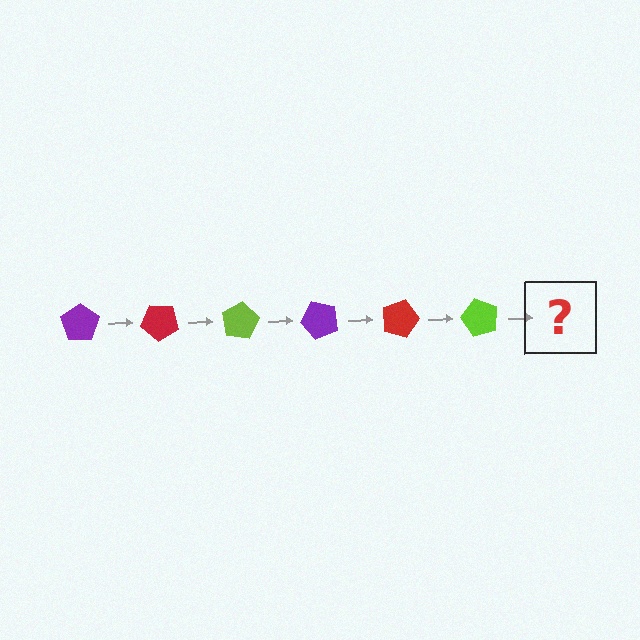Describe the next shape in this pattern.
It should be a purple pentagon, rotated 240 degrees from the start.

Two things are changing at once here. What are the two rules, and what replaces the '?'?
The two rules are that it rotates 40 degrees each step and the color cycles through purple, red, and lime. The '?' should be a purple pentagon, rotated 240 degrees from the start.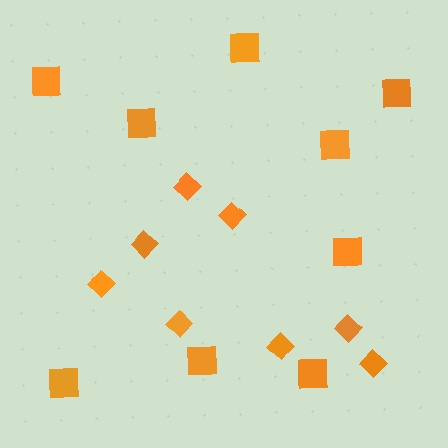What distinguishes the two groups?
There are 2 groups: one group of diamonds (8) and one group of squares (9).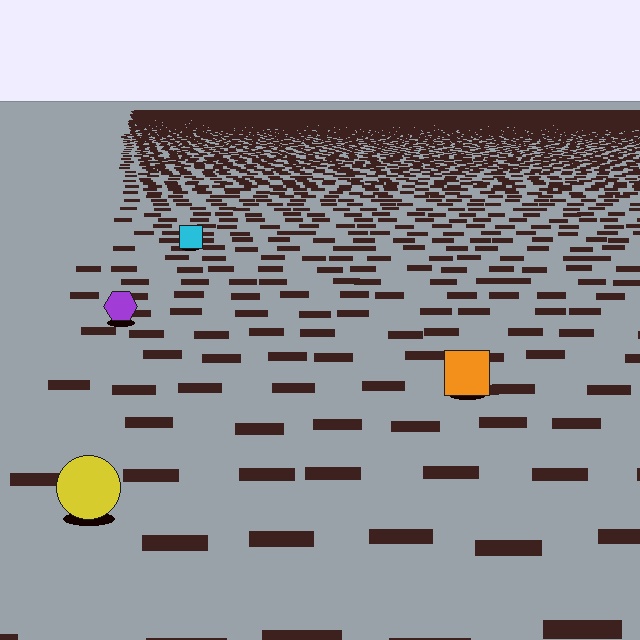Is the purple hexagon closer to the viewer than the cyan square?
Yes. The purple hexagon is closer — you can tell from the texture gradient: the ground texture is coarser near it.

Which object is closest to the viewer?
The yellow circle is closest. The texture marks near it are larger and more spread out.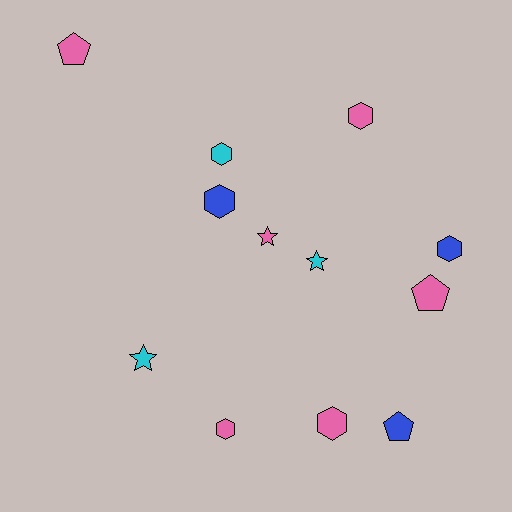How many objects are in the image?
There are 12 objects.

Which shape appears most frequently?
Hexagon, with 6 objects.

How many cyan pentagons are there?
There are no cyan pentagons.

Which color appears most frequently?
Pink, with 6 objects.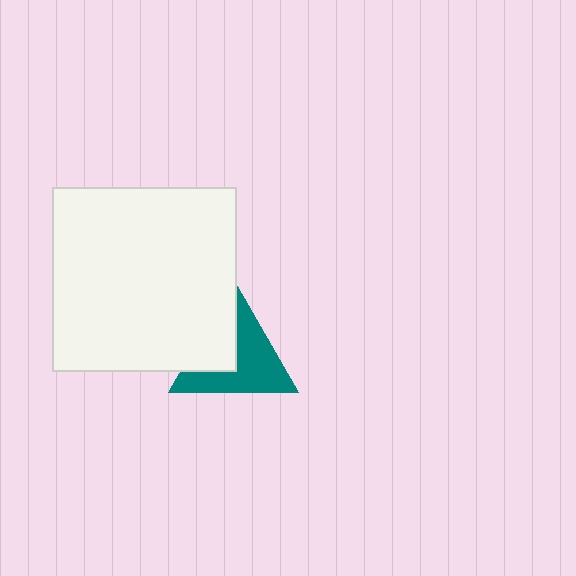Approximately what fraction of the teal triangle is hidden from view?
Roughly 37% of the teal triangle is hidden behind the white square.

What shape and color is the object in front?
The object in front is a white square.